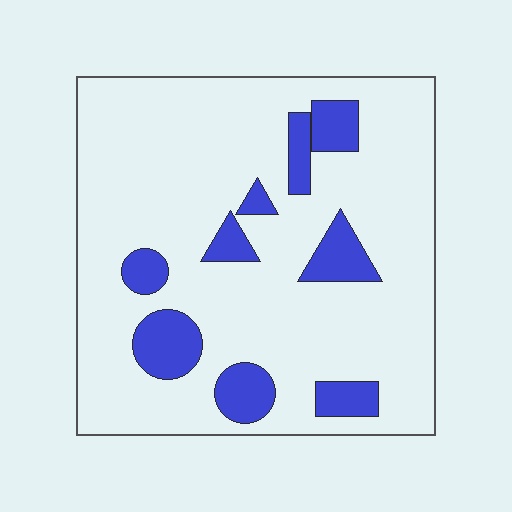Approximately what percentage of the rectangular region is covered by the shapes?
Approximately 15%.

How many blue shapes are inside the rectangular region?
9.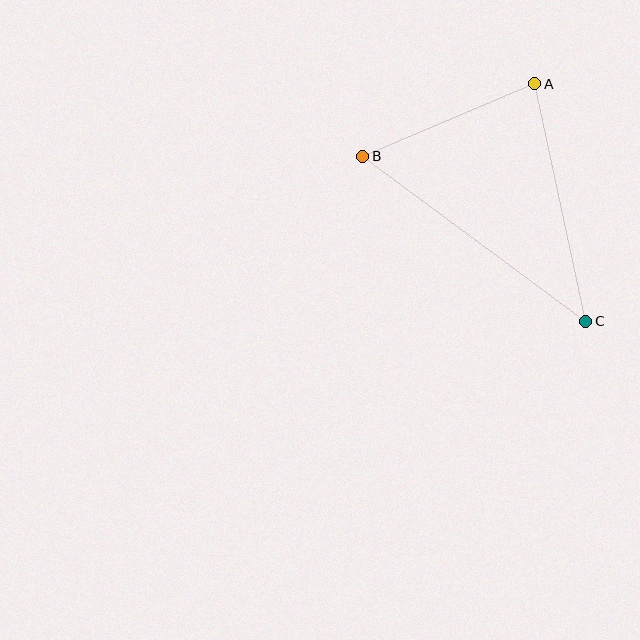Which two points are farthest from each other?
Points B and C are farthest from each other.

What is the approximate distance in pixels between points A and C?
The distance between A and C is approximately 243 pixels.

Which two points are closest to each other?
Points A and B are closest to each other.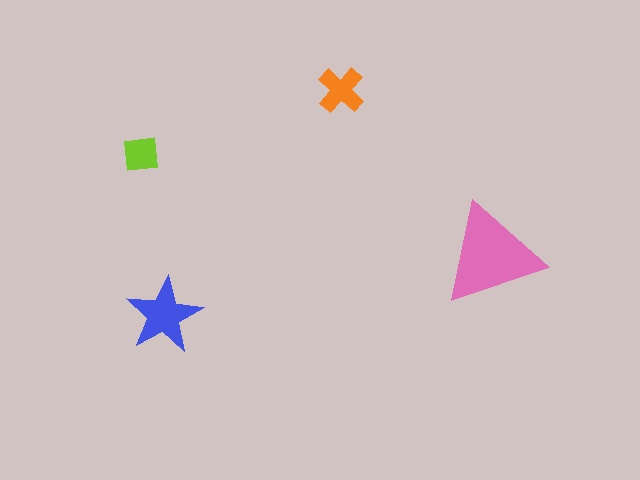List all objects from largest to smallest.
The pink triangle, the blue star, the orange cross, the lime square.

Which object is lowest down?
The blue star is bottommost.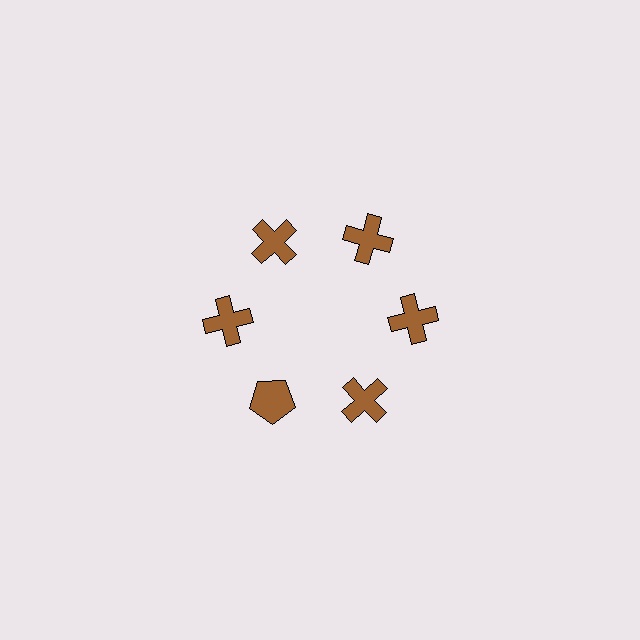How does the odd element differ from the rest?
It has a different shape: pentagon instead of cross.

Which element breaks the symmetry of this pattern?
The brown pentagon at roughly the 7 o'clock position breaks the symmetry. All other shapes are brown crosses.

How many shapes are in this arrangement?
There are 6 shapes arranged in a ring pattern.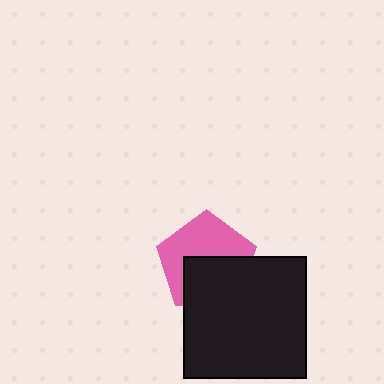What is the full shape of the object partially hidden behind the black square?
The partially hidden object is a pink pentagon.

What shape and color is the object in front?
The object in front is a black square.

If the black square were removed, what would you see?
You would see the complete pink pentagon.